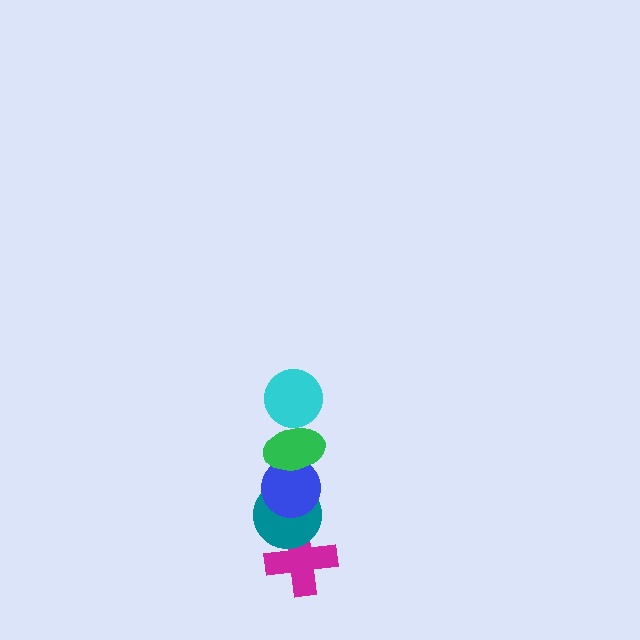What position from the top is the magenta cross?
The magenta cross is 5th from the top.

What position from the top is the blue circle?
The blue circle is 3rd from the top.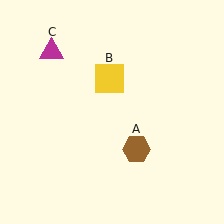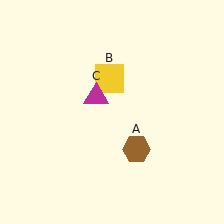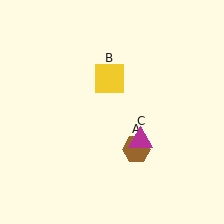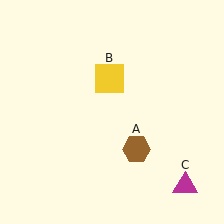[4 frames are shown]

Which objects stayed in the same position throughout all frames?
Brown hexagon (object A) and yellow square (object B) remained stationary.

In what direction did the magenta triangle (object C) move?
The magenta triangle (object C) moved down and to the right.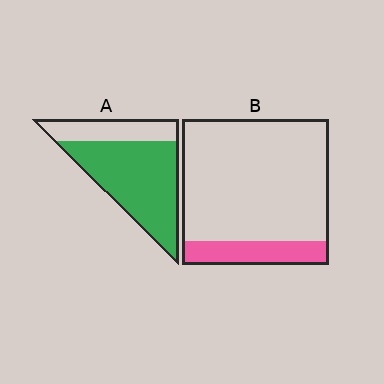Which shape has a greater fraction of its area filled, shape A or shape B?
Shape A.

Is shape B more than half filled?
No.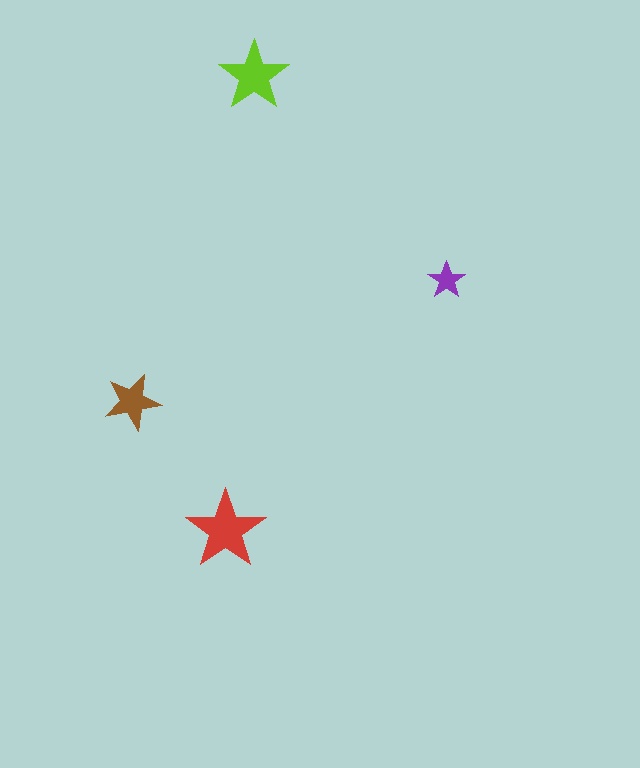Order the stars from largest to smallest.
the red one, the lime one, the brown one, the purple one.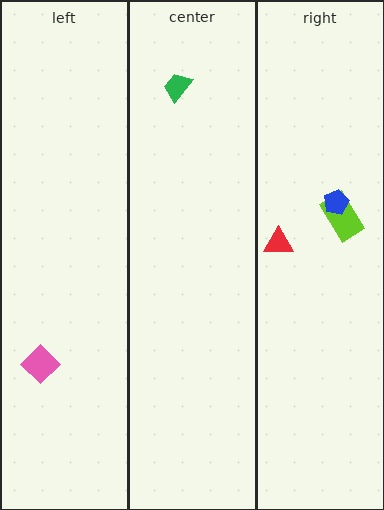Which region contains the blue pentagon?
The right region.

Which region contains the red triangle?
The right region.